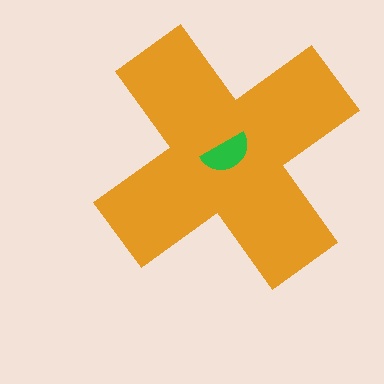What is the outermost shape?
The orange cross.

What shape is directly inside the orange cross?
The green semicircle.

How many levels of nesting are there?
2.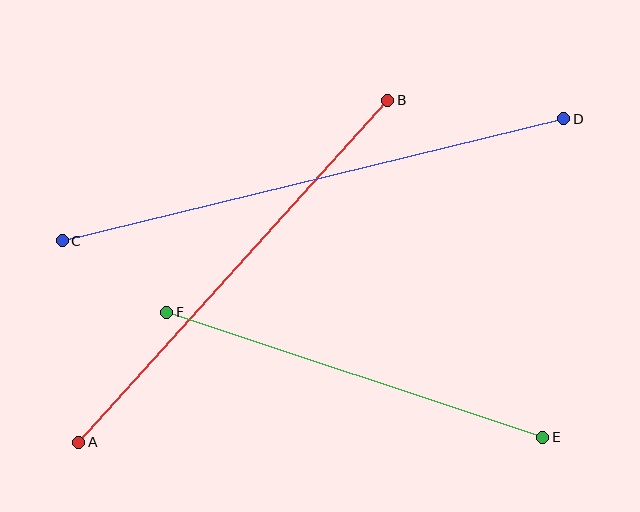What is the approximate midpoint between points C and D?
The midpoint is at approximately (313, 180) pixels.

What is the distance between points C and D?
The distance is approximately 516 pixels.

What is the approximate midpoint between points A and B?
The midpoint is at approximately (233, 271) pixels.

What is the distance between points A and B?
The distance is approximately 461 pixels.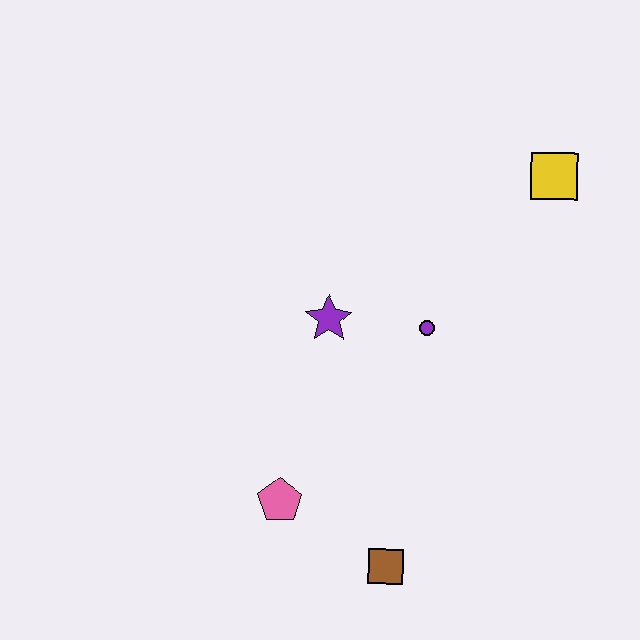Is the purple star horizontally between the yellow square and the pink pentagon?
Yes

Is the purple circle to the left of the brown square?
No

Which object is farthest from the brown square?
The yellow square is farthest from the brown square.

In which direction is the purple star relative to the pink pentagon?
The purple star is above the pink pentagon.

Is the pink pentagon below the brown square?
No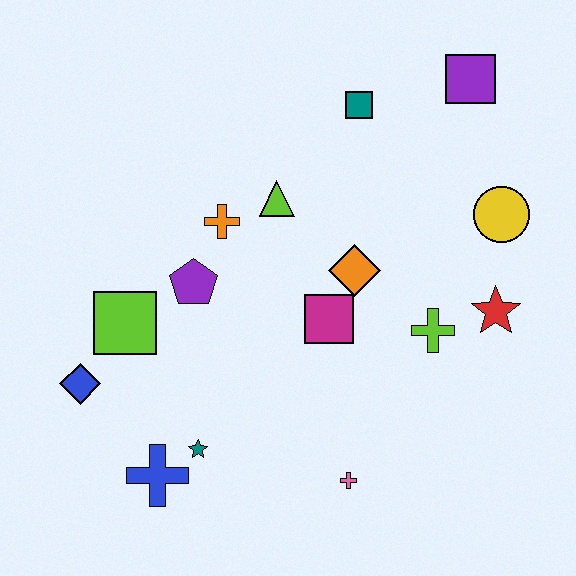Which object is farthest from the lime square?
The purple square is farthest from the lime square.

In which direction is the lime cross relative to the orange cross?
The lime cross is to the right of the orange cross.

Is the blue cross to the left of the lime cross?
Yes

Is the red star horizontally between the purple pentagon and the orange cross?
No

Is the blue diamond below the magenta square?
Yes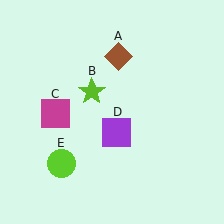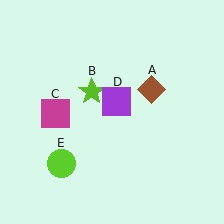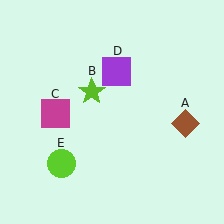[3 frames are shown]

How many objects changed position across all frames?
2 objects changed position: brown diamond (object A), purple square (object D).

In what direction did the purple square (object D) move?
The purple square (object D) moved up.